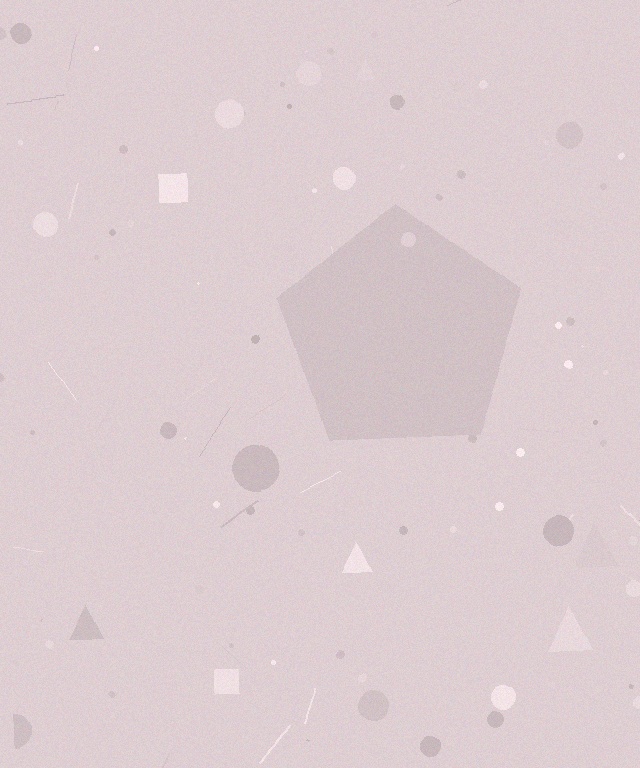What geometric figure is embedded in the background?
A pentagon is embedded in the background.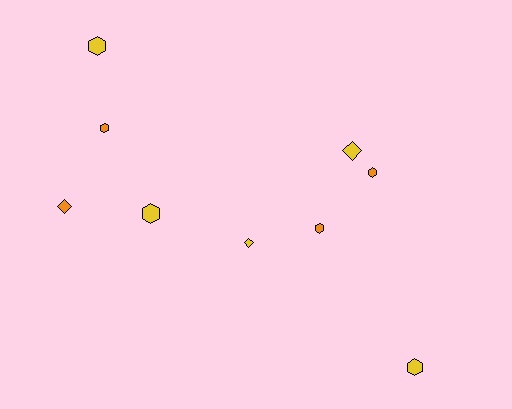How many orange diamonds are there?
There is 1 orange diamond.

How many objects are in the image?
There are 9 objects.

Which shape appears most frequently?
Hexagon, with 6 objects.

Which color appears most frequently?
Yellow, with 5 objects.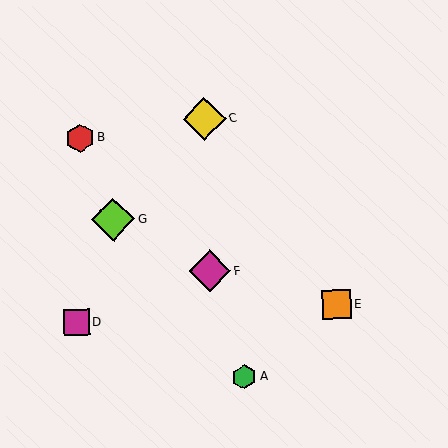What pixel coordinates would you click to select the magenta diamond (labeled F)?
Click at (210, 271) to select the magenta diamond F.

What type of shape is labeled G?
Shape G is a lime diamond.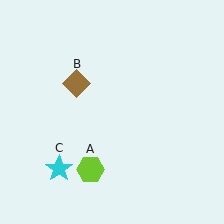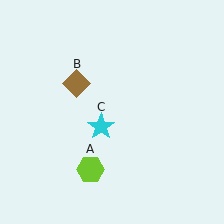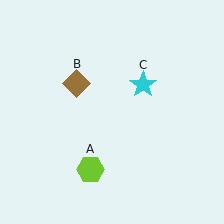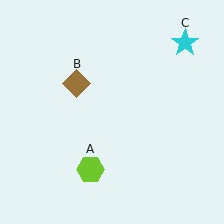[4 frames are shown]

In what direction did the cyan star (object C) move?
The cyan star (object C) moved up and to the right.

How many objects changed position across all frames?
1 object changed position: cyan star (object C).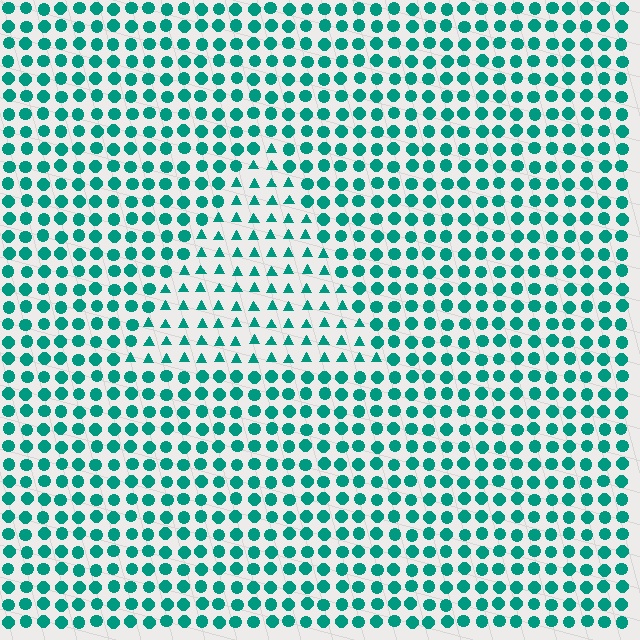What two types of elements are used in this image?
The image uses triangles inside the triangle region and circles outside it.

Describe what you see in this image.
The image is filled with small teal elements arranged in a uniform grid. A triangle-shaped region contains triangles, while the surrounding area contains circles. The boundary is defined purely by the change in element shape.